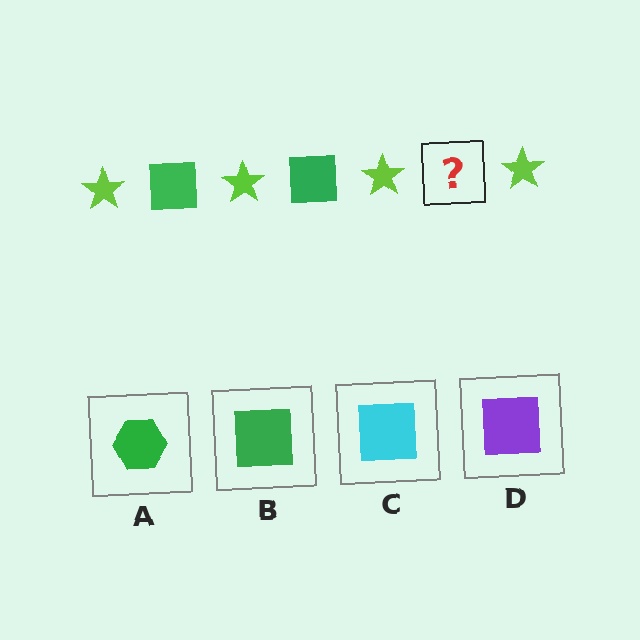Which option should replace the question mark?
Option B.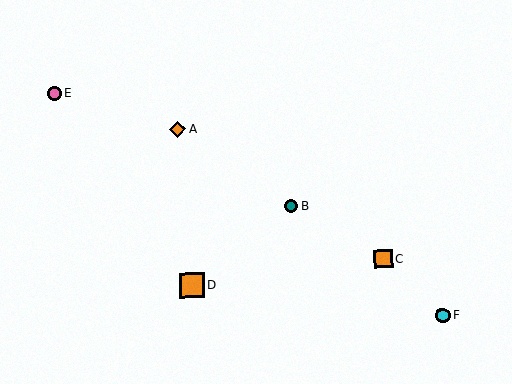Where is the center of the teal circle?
The center of the teal circle is at (291, 206).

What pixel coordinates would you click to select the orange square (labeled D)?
Click at (192, 285) to select the orange square D.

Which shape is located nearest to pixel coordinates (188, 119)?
The orange diamond (labeled A) at (177, 129) is nearest to that location.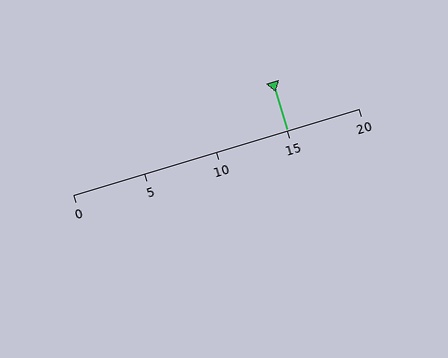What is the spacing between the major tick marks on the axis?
The major ticks are spaced 5 apart.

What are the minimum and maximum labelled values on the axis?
The axis runs from 0 to 20.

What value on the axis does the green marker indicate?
The marker indicates approximately 15.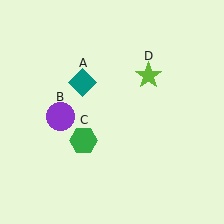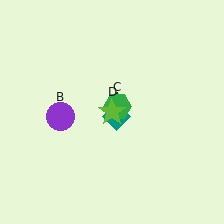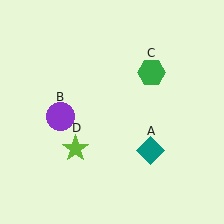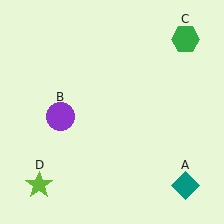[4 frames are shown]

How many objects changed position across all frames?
3 objects changed position: teal diamond (object A), green hexagon (object C), lime star (object D).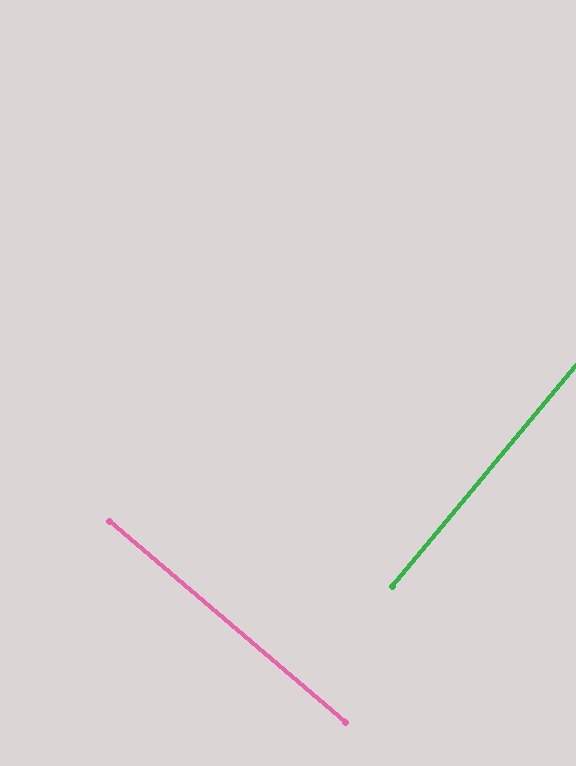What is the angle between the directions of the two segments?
Approximately 89 degrees.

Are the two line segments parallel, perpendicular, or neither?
Perpendicular — they meet at approximately 89°.